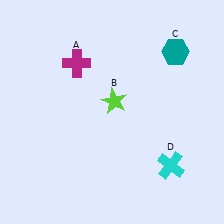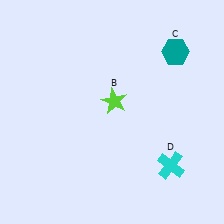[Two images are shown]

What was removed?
The magenta cross (A) was removed in Image 2.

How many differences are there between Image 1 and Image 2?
There is 1 difference between the two images.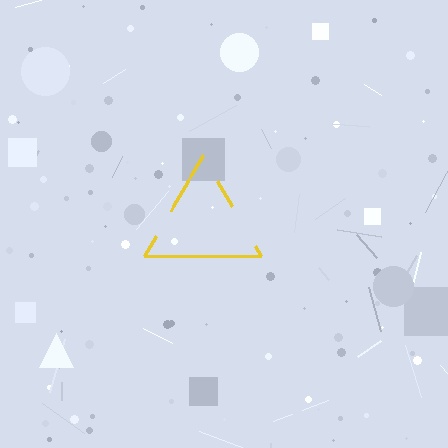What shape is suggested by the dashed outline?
The dashed outline suggests a triangle.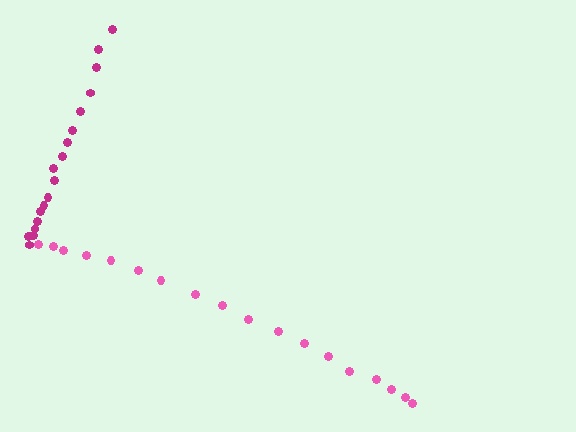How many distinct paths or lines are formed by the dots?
There are 2 distinct paths.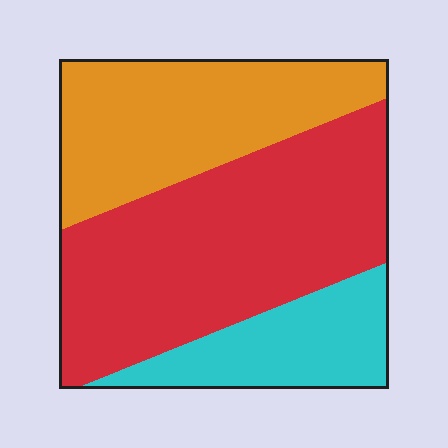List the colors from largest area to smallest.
From largest to smallest: red, orange, cyan.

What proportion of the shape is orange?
Orange takes up between a sixth and a third of the shape.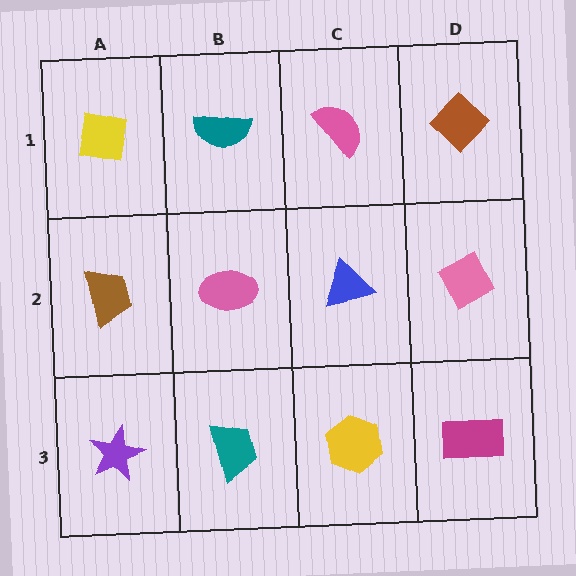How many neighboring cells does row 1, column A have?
2.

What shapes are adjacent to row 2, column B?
A teal semicircle (row 1, column B), a teal trapezoid (row 3, column B), a brown trapezoid (row 2, column A), a blue triangle (row 2, column C).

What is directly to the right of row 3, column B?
A yellow hexagon.